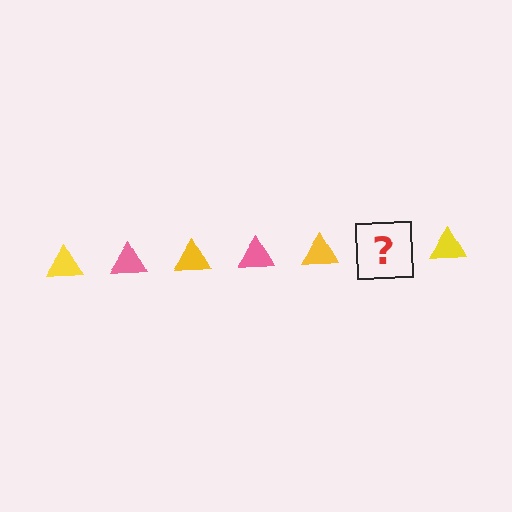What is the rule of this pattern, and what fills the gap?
The rule is that the pattern cycles through yellow, pink triangles. The gap should be filled with a pink triangle.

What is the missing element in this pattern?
The missing element is a pink triangle.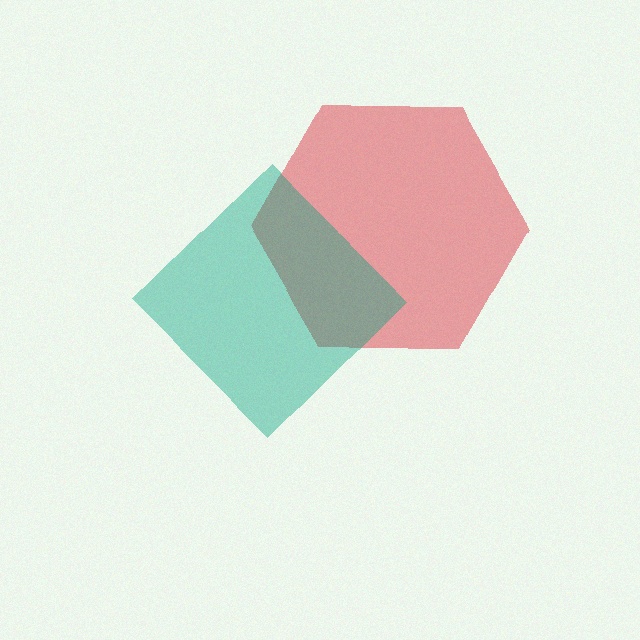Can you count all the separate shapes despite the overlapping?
Yes, there are 2 separate shapes.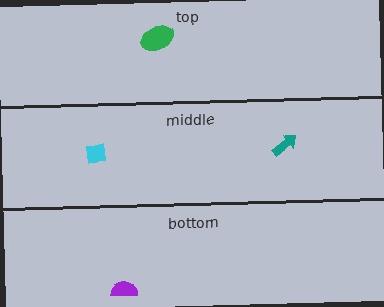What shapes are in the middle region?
The teal arrow, the cyan square.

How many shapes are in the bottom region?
1.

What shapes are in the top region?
The green ellipse.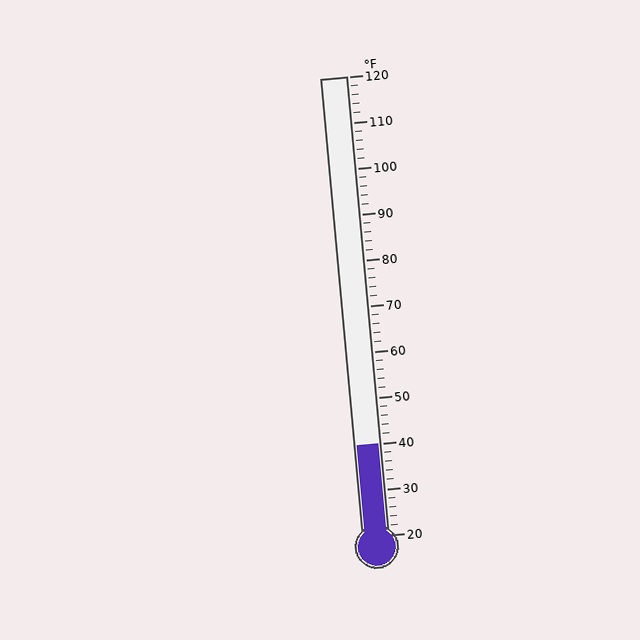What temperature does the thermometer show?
The thermometer shows approximately 40°F.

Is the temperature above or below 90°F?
The temperature is below 90°F.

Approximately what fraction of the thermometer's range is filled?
The thermometer is filled to approximately 20% of its range.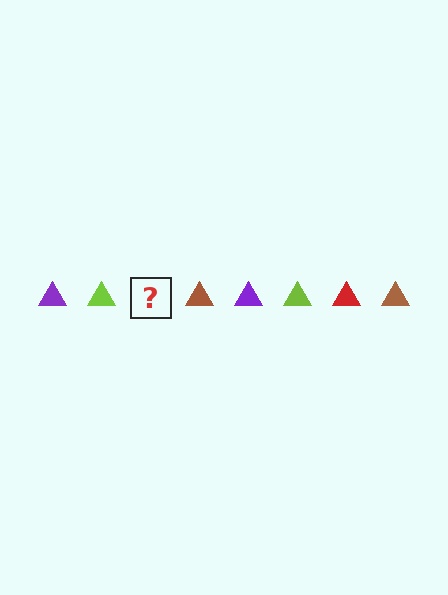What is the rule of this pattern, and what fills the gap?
The rule is that the pattern cycles through purple, lime, red, brown triangles. The gap should be filled with a red triangle.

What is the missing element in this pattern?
The missing element is a red triangle.